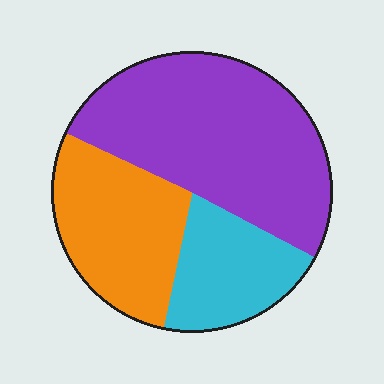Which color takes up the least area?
Cyan, at roughly 20%.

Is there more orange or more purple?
Purple.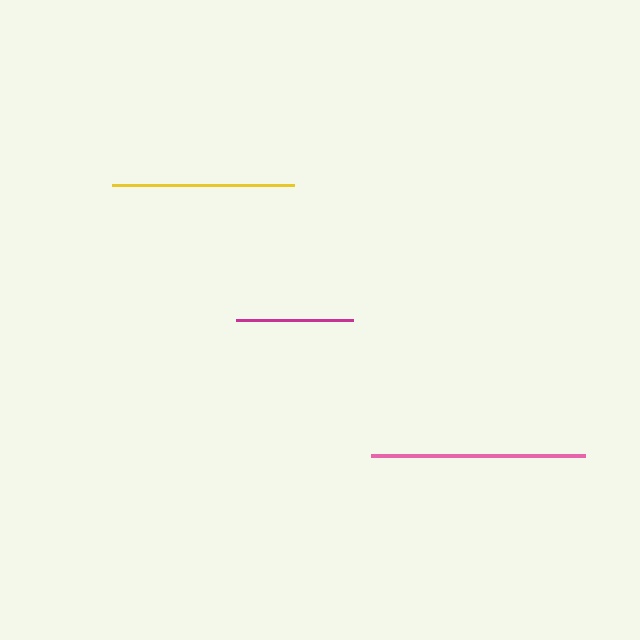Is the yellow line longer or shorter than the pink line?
The pink line is longer than the yellow line.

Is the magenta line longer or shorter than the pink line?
The pink line is longer than the magenta line.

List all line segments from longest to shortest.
From longest to shortest: pink, yellow, magenta.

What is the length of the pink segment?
The pink segment is approximately 214 pixels long.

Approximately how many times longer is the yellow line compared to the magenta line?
The yellow line is approximately 1.6 times the length of the magenta line.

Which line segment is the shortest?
The magenta line is the shortest at approximately 117 pixels.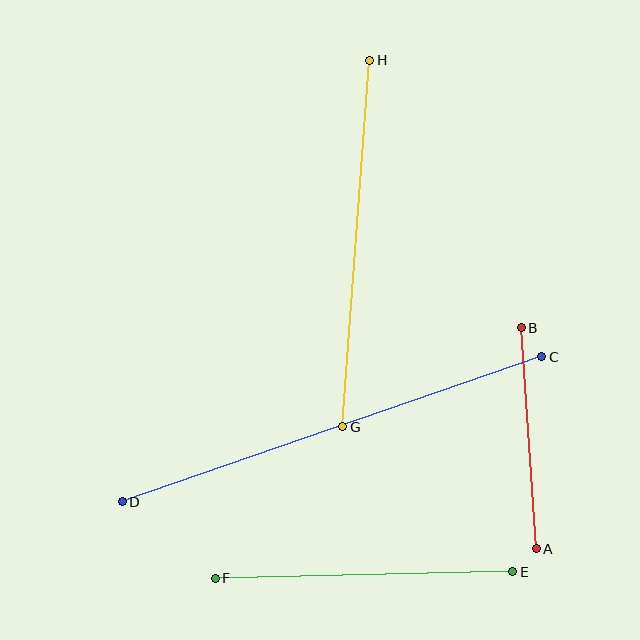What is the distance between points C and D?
The distance is approximately 444 pixels.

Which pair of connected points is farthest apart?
Points C and D are farthest apart.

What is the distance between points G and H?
The distance is approximately 368 pixels.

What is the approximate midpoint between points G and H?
The midpoint is at approximately (356, 244) pixels.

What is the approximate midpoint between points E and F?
The midpoint is at approximately (364, 575) pixels.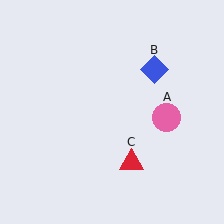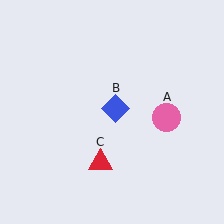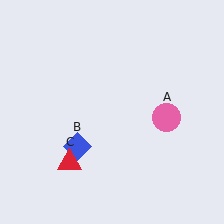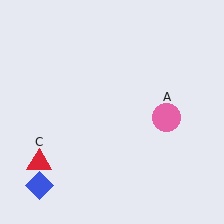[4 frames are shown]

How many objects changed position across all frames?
2 objects changed position: blue diamond (object B), red triangle (object C).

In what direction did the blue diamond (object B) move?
The blue diamond (object B) moved down and to the left.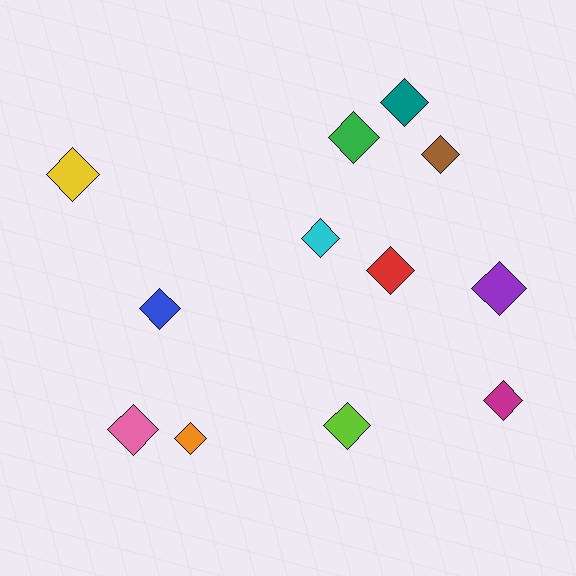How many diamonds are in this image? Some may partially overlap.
There are 12 diamonds.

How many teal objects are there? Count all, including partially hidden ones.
There is 1 teal object.